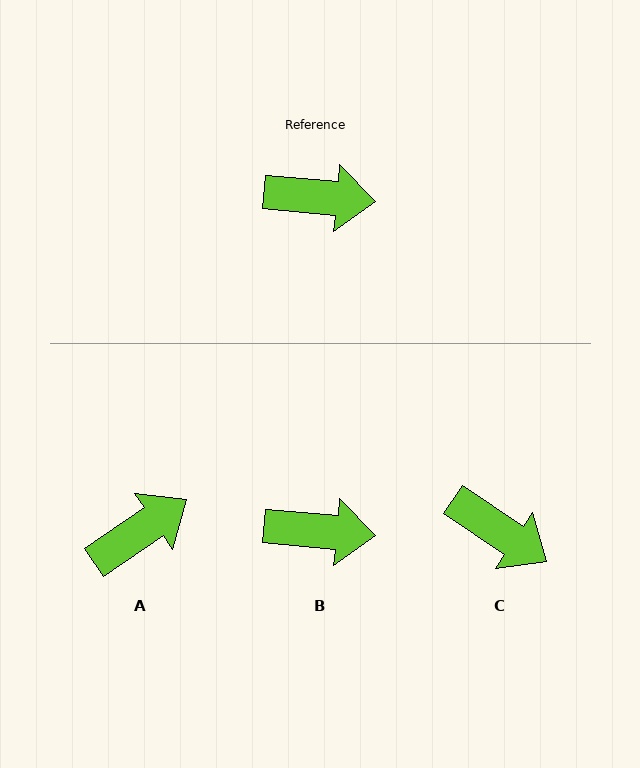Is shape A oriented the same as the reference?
No, it is off by about 39 degrees.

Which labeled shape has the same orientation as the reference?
B.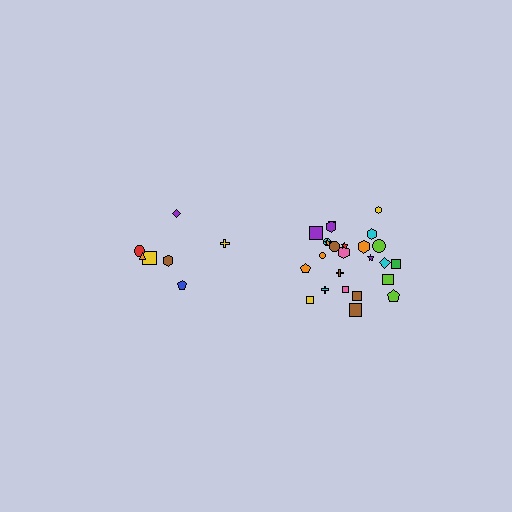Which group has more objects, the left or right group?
The right group.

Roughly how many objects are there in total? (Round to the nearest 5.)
Roughly 30 objects in total.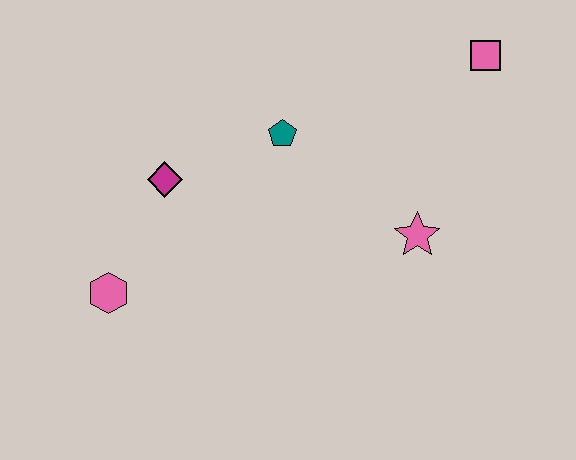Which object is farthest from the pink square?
The pink hexagon is farthest from the pink square.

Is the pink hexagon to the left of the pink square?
Yes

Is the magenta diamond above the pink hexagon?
Yes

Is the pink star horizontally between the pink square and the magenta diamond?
Yes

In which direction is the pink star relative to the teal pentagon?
The pink star is to the right of the teal pentagon.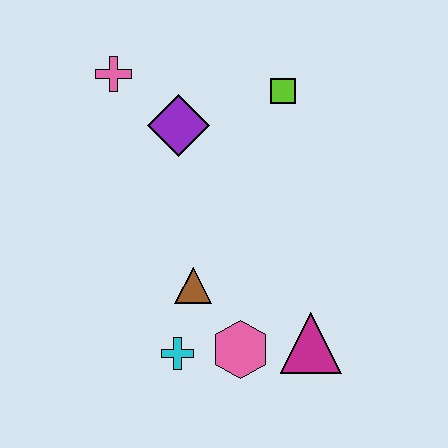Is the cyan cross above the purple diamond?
No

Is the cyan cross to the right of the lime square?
No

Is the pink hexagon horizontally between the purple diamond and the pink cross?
No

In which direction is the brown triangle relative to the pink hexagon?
The brown triangle is above the pink hexagon.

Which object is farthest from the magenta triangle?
The pink cross is farthest from the magenta triangle.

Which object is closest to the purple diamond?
The pink cross is closest to the purple diamond.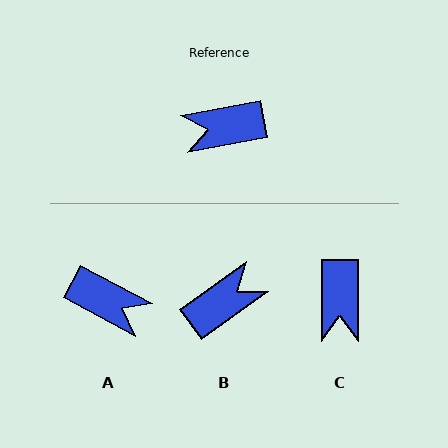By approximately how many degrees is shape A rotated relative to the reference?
Approximately 142 degrees counter-clockwise.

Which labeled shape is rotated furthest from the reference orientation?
B, about 155 degrees away.